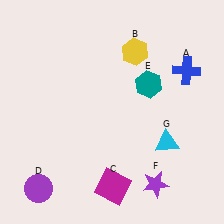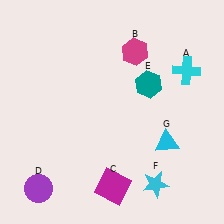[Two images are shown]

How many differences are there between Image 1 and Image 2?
There are 3 differences between the two images.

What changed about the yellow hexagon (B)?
In Image 1, B is yellow. In Image 2, it changed to magenta.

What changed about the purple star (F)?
In Image 1, F is purple. In Image 2, it changed to cyan.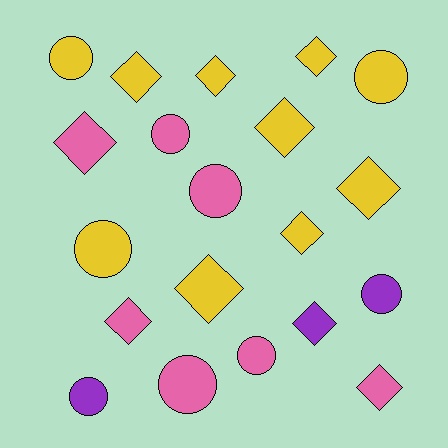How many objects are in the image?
There are 20 objects.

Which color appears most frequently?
Yellow, with 10 objects.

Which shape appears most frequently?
Diamond, with 11 objects.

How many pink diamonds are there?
There are 3 pink diamonds.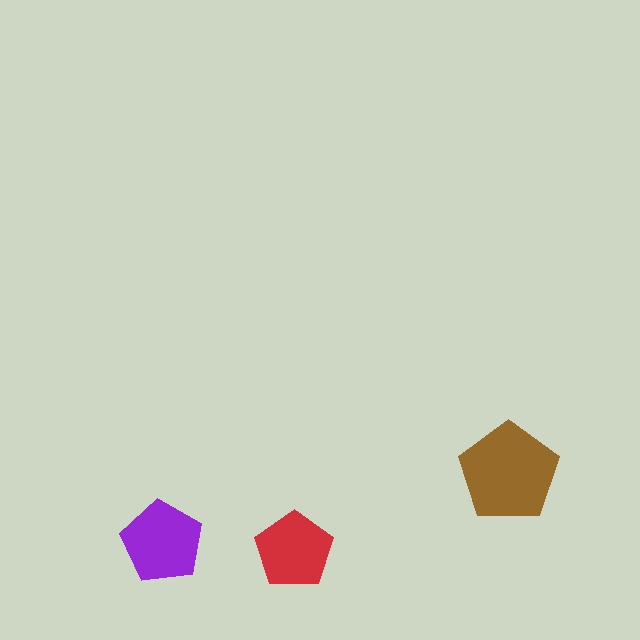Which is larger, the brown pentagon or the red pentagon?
The brown one.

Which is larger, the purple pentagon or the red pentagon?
The purple one.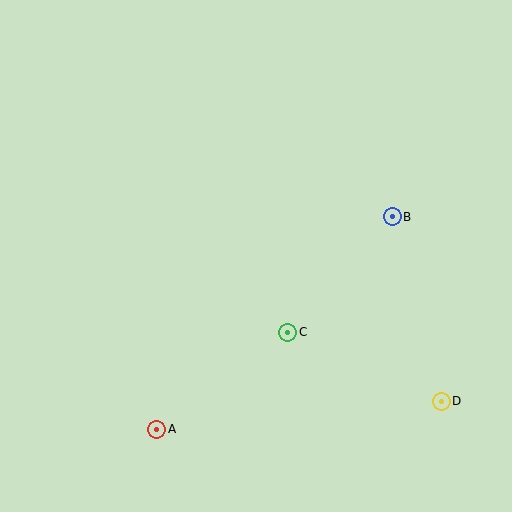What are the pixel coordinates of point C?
Point C is at (288, 332).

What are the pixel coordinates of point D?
Point D is at (441, 401).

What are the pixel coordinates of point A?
Point A is at (157, 429).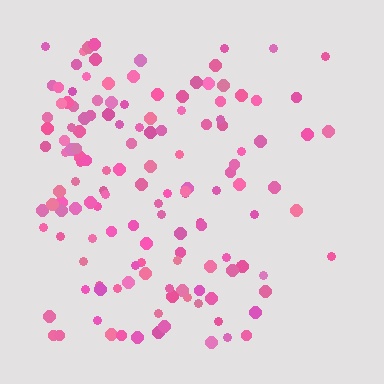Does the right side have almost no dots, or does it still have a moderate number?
Still a moderate number, just noticeably fewer than the left.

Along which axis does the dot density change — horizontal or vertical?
Horizontal.